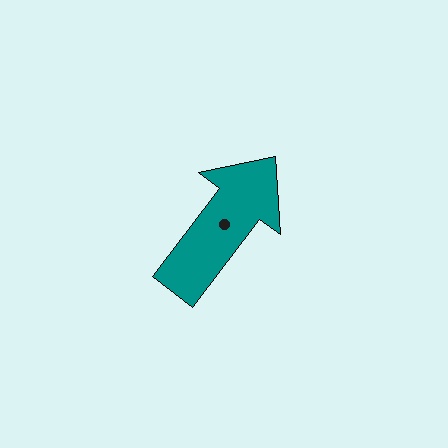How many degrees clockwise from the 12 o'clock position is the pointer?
Approximately 37 degrees.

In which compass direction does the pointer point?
Northeast.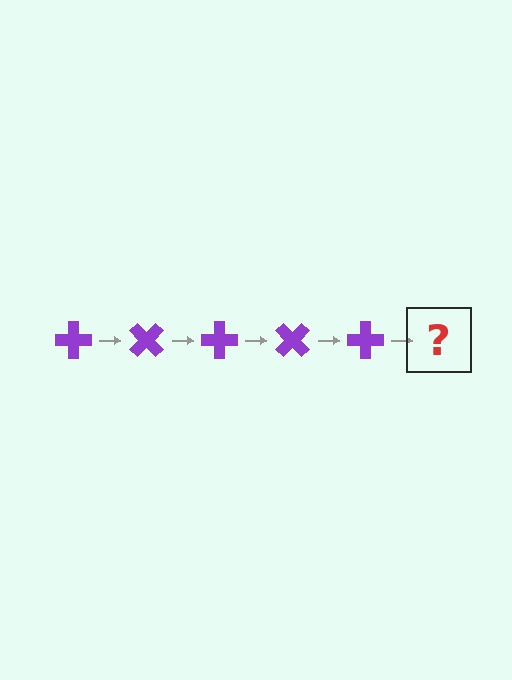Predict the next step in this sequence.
The next step is a purple cross rotated 225 degrees.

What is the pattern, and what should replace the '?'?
The pattern is that the cross rotates 45 degrees each step. The '?' should be a purple cross rotated 225 degrees.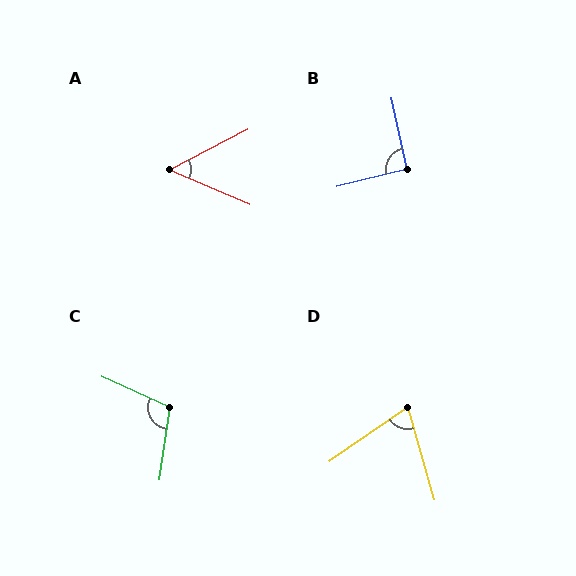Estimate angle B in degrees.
Approximately 92 degrees.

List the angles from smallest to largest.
A (50°), D (71°), B (92°), C (106°).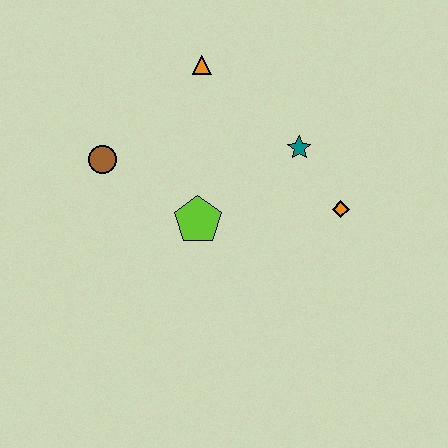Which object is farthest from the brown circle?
The orange diamond is farthest from the brown circle.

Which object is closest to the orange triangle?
The teal star is closest to the orange triangle.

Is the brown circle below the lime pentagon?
No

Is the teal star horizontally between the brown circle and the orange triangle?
No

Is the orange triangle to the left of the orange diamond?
Yes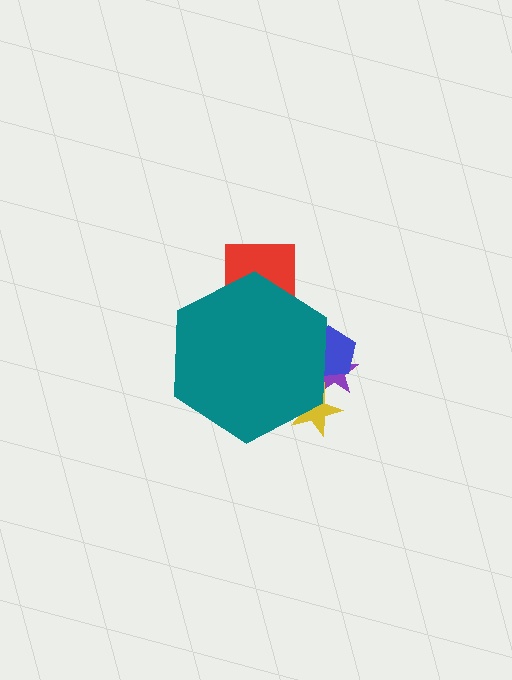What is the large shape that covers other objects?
A teal hexagon.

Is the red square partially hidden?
Yes, the red square is partially hidden behind the teal hexagon.